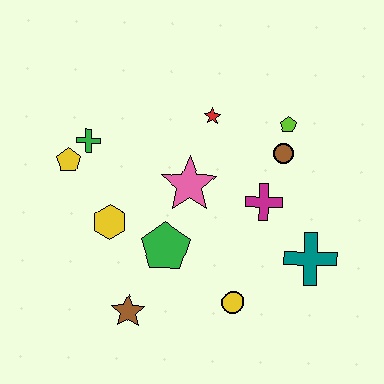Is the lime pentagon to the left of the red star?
No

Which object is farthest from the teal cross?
The yellow pentagon is farthest from the teal cross.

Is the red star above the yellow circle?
Yes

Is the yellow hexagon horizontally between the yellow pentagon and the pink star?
Yes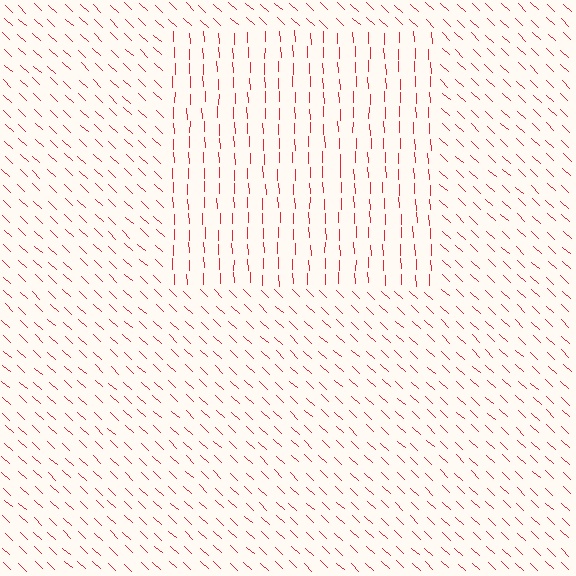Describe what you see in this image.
The image is filled with small red line segments. A rectangle region in the image has lines oriented differently from the surrounding lines, creating a visible texture boundary.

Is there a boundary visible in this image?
Yes, there is a texture boundary formed by a change in line orientation.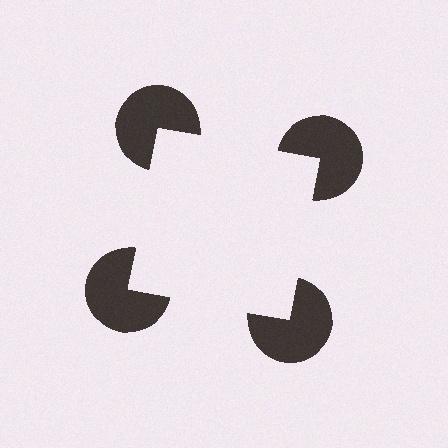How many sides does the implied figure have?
4 sides.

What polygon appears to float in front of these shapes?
An illusory square — its edges are inferred from the aligned wedge cuts in the pac-man discs, not physically drawn.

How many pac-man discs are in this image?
There are 4 — one at each vertex of the illusory square.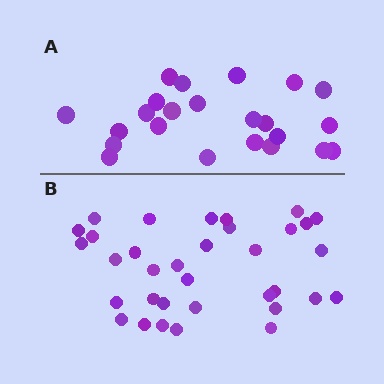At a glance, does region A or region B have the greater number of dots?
Region B (the bottom region) has more dots.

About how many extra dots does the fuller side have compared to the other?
Region B has roughly 12 or so more dots than region A.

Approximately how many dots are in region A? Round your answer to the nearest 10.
About 20 dots. (The exact count is 23, which rounds to 20.)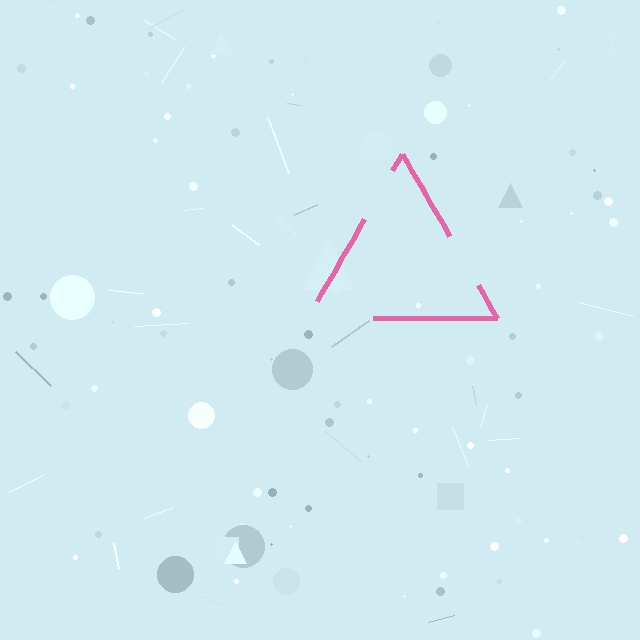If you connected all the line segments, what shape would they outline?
They would outline a triangle.